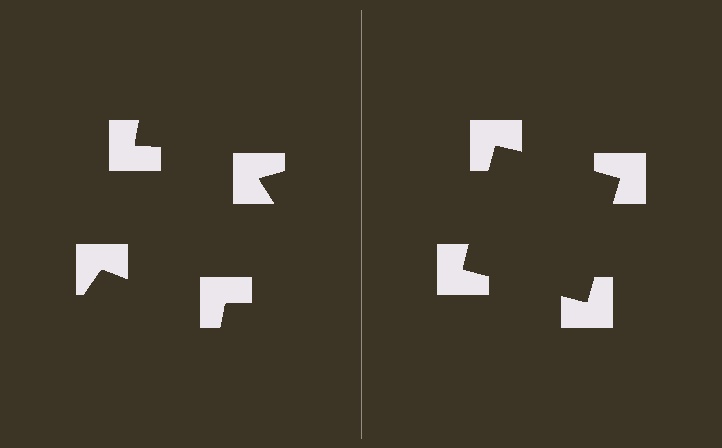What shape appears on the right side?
An illusory square.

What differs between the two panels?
The notched squares are positioned identically on both sides; only the wedge orientations differ. On the right they align to a square; on the left they are misaligned.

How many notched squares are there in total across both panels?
8 — 4 on each side.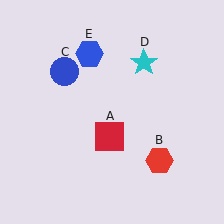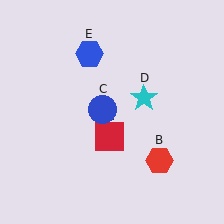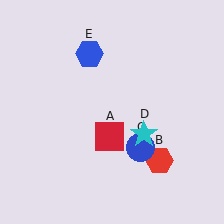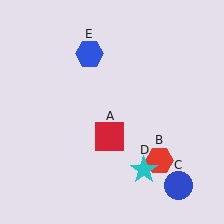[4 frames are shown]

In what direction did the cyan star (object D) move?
The cyan star (object D) moved down.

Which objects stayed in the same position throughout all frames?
Red square (object A) and red hexagon (object B) and blue hexagon (object E) remained stationary.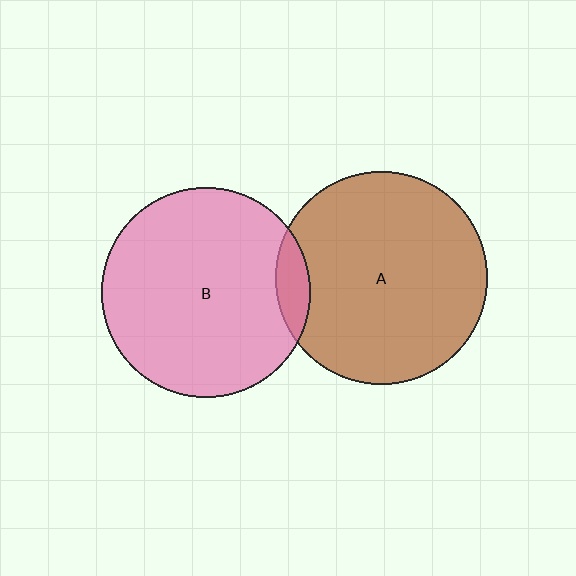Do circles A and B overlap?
Yes.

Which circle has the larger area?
Circle A (brown).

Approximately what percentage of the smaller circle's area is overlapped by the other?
Approximately 10%.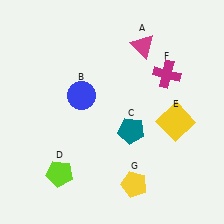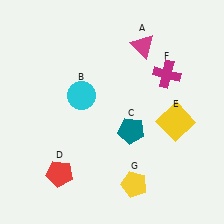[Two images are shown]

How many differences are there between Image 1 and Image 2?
There are 2 differences between the two images.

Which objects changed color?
B changed from blue to cyan. D changed from lime to red.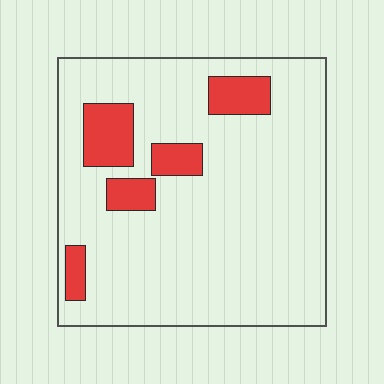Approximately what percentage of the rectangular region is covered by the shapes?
Approximately 15%.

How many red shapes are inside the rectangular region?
5.